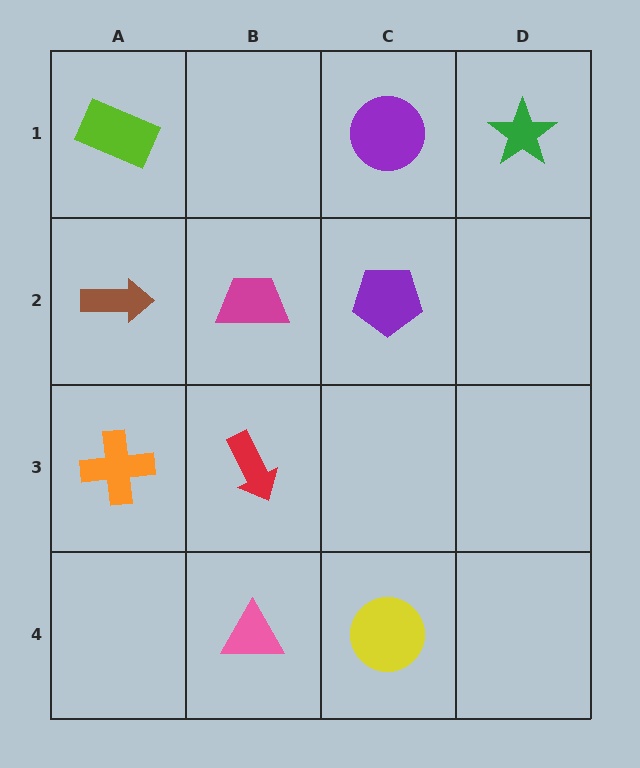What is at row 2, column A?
A brown arrow.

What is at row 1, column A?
A lime rectangle.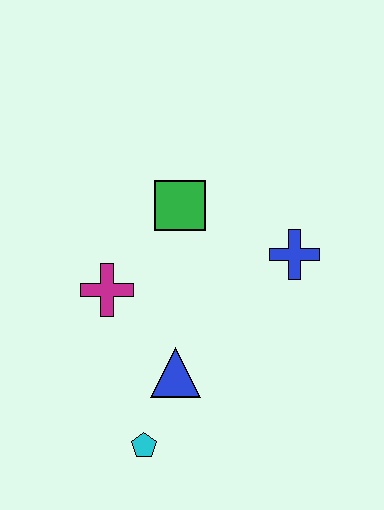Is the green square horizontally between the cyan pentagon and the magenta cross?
No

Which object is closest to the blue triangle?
The cyan pentagon is closest to the blue triangle.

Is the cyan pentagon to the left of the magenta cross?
No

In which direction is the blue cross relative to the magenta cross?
The blue cross is to the right of the magenta cross.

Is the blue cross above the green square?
No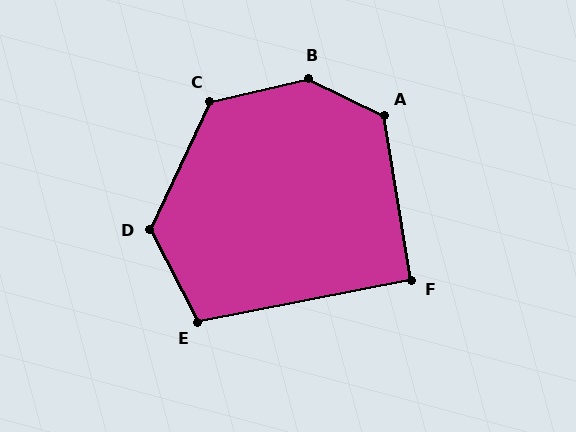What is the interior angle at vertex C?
Approximately 128 degrees (obtuse).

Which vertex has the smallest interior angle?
F, at approximately 92 degrees.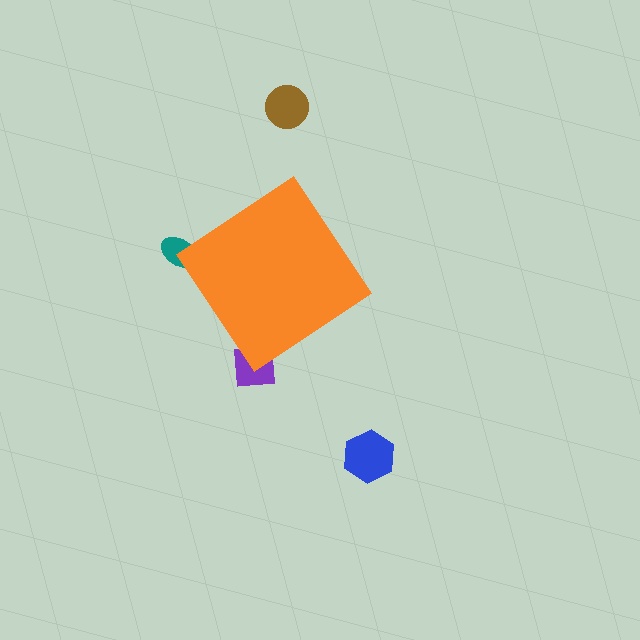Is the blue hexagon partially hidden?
No, the blue hexagon is fully visible.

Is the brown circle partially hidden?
No, the brown circle is fully visible.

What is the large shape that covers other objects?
An orange diamond.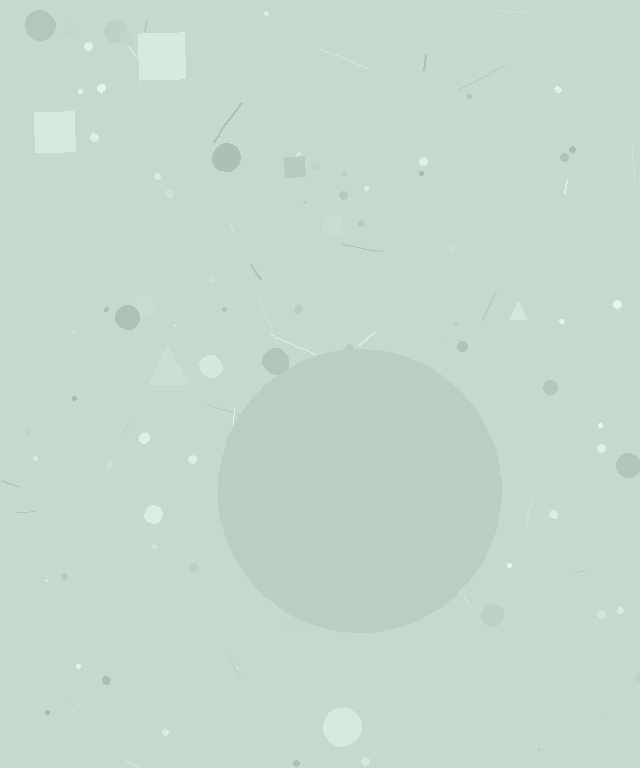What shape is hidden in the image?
A circle is hidden in the image.